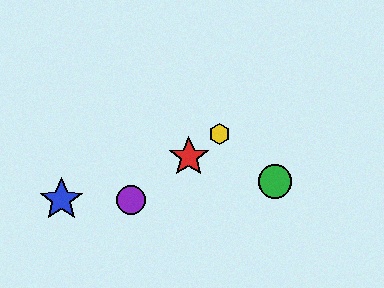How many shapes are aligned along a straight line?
3 shapes (the red star, the yellow hexagon, the purple circle) are aligned along a straight line.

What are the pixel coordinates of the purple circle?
The purple circle is at (131, 200).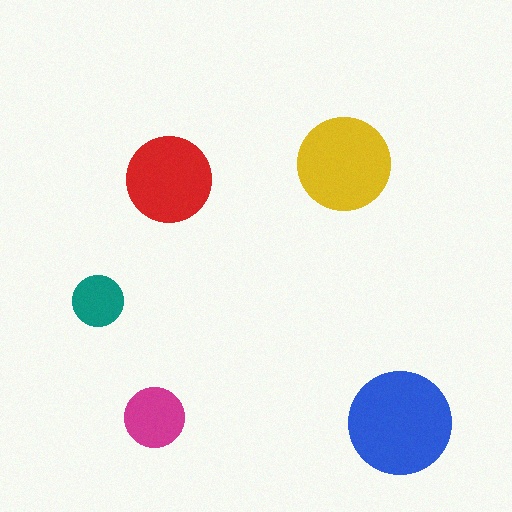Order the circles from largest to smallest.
the blue one, the yellow one, the red one, the magenta one, the teal one.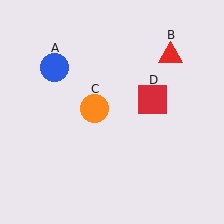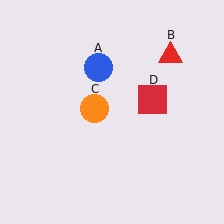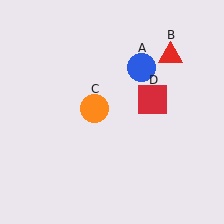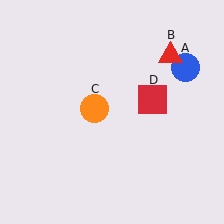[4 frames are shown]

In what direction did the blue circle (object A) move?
The blue circle (object A) moved right.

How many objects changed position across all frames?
1 object changed position: blue circle (object A).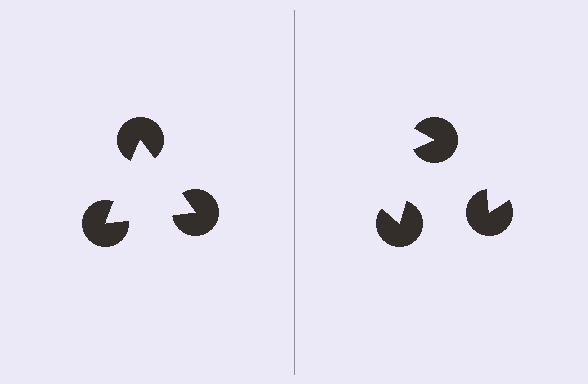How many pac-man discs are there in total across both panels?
6 — 3 on each side.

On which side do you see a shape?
An illusory triangle appears on the left side. On the right side the wedge cuts are rotated, so no coherent shape forms.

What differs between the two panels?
The pac-man discs are positioned identically on both sides; only the wedge orientations differ. On the left they align to a triangle; on the right they are misaligned.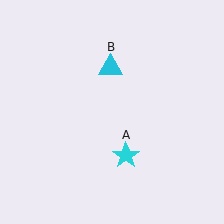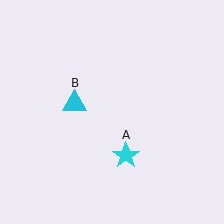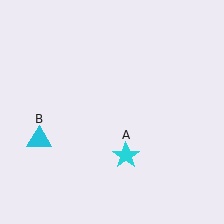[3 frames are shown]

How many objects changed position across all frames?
1 object changed position: cyan triangle (object B).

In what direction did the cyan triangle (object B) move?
The cyan triangle (object B) moved down and to the left.